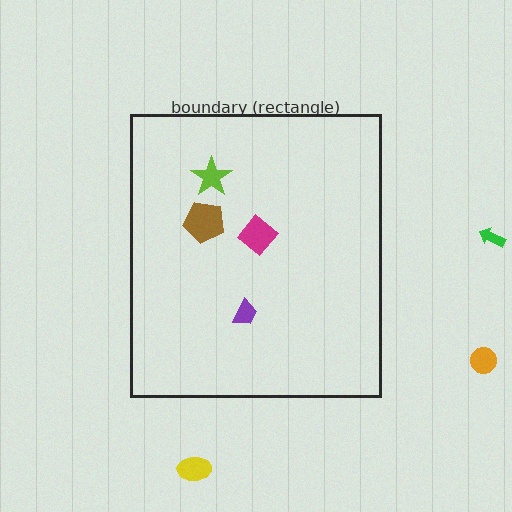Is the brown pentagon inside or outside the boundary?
Inside.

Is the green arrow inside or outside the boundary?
Outside.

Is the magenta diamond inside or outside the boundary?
Inside.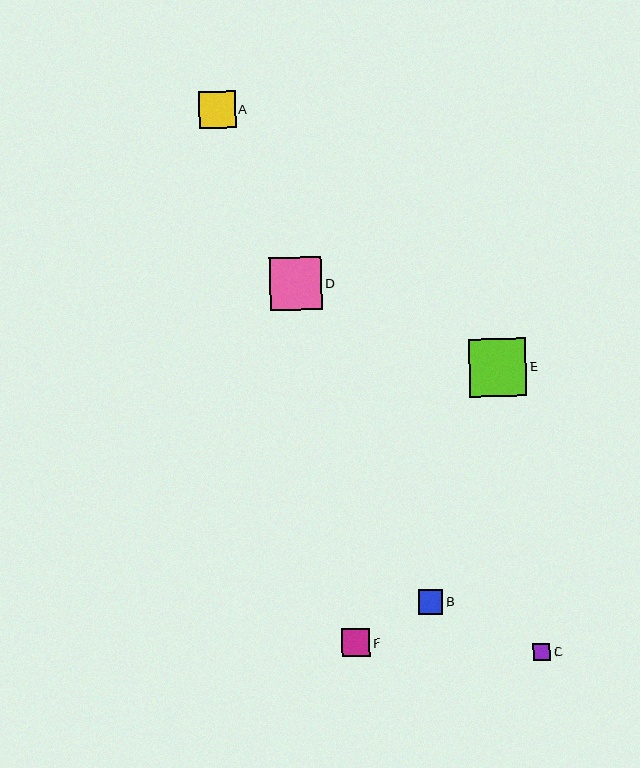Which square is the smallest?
Square C is the smallest with a size of approximately 18 pixels.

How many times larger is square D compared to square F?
Square D is approximately 1.9 times the size of square F.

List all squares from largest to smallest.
From largest to smallest: E, D, A, F, B, C.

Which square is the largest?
Square E is the largest with a size of approximately 58 pixels.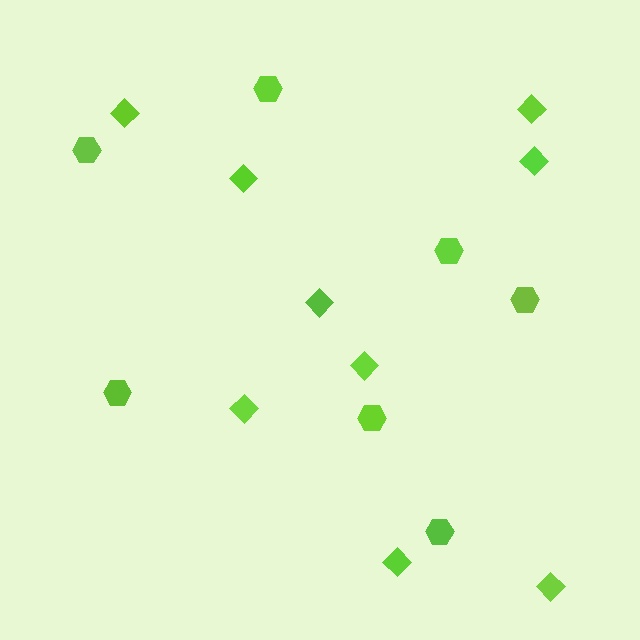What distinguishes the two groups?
There are 2 groups: one group of hexagons (7) and one group of diamonds (9).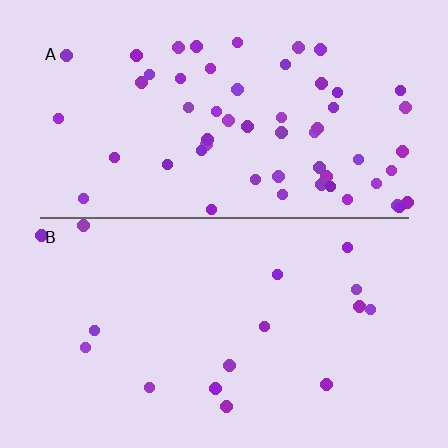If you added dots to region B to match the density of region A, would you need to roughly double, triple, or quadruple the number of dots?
Approximately quadruple.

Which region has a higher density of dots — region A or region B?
A (the top).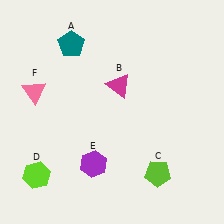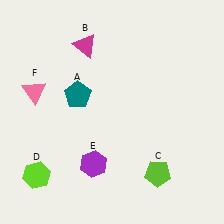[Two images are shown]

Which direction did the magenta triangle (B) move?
The magenta triangle (B) moved up.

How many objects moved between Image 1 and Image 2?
2 objects moved between the two images.